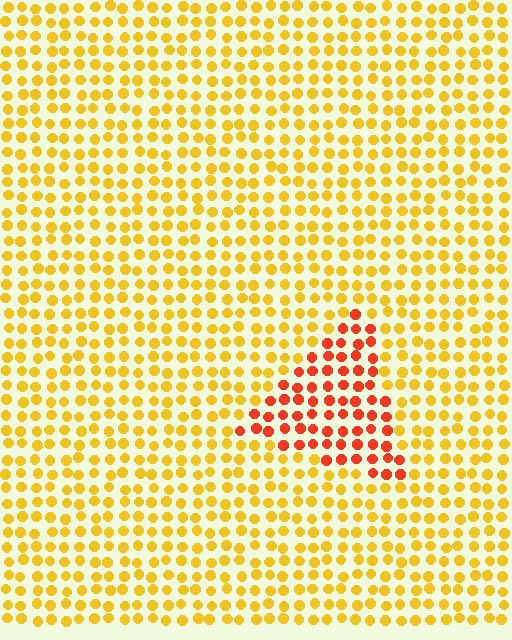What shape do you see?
I see a triangle.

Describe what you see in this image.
The image is filled with small yellow elements in a uniform arrangement. A triangle-shaped region is visible where the elements are tinted to a slightly different hue, forming a subtle color boundary.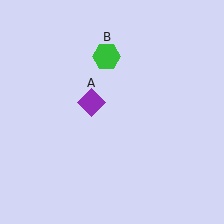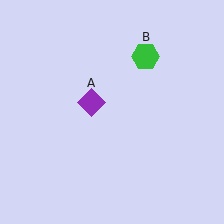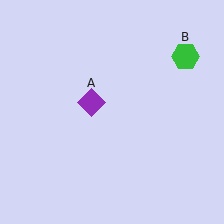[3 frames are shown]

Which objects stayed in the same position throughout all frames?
Purple diamond (object A) remained stationary.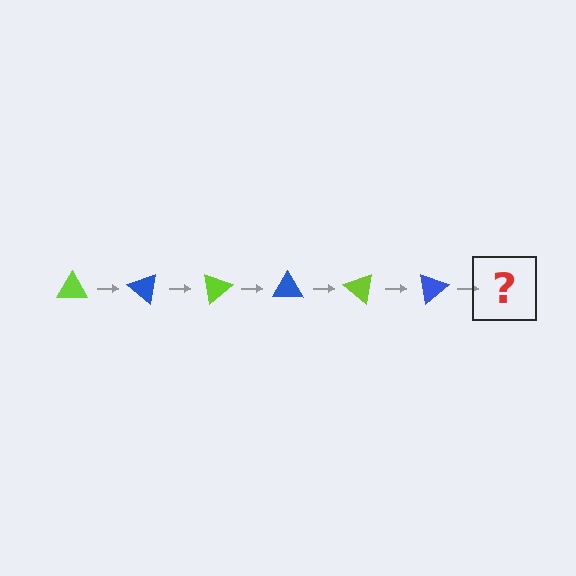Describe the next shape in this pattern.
It should be a lime triangle, rotated 240 degrees from the start.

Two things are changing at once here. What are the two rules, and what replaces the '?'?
The two rules are that it rotates 40 degrees each step and the color cycles through lime and blue. The '?' should be a lime triangle, rotated 240 degrees from the start.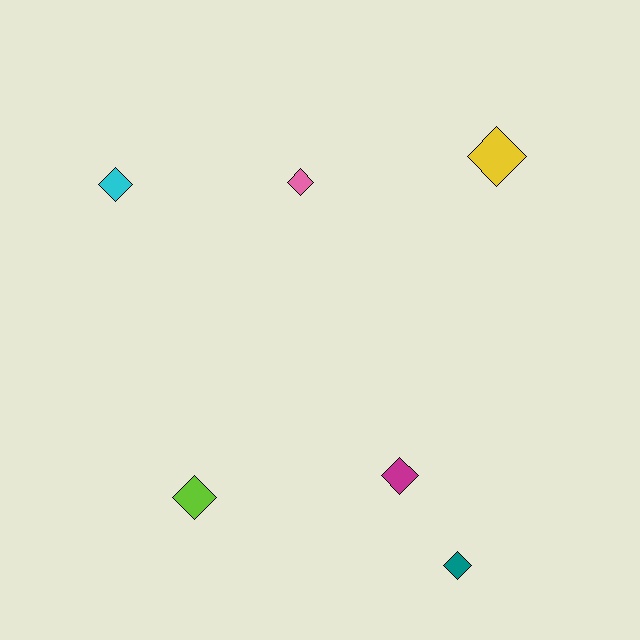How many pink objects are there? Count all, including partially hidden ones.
There is 1 pink object.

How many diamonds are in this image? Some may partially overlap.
There are 6 diamonds.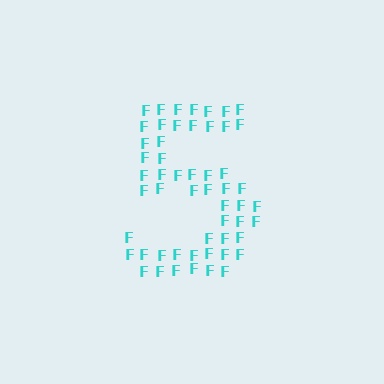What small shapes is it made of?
It is made of small letter F's.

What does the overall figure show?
The overall figure shows the digit 5.